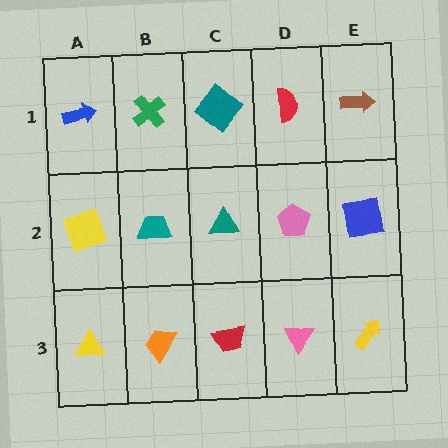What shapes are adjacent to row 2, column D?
A red semicircle (row 1, column D), a pink triangle (row 3, column D), a teal triangle (row 2, column C), a blue square (row 2, column E).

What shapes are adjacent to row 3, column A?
A yellow square (row 2, column A), an orange trapezoid (row 3, column B).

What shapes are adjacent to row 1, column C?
A teal triangle (row 2, column C), a green cross (row 1, column B), a red semicircle (row 1, column D).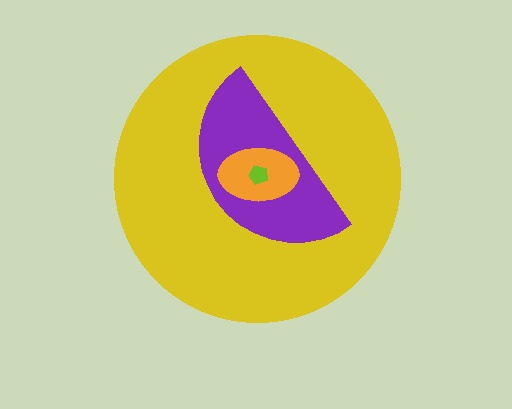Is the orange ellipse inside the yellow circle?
Yes.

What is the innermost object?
The lime pentagon.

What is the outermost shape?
The yellow circle.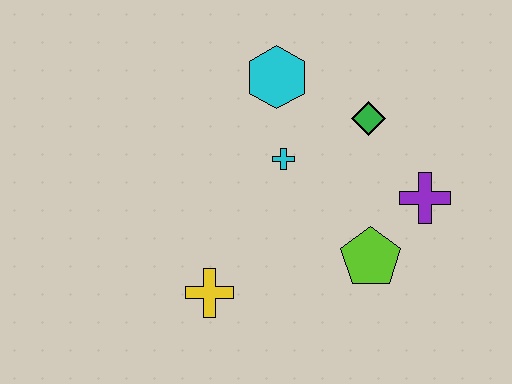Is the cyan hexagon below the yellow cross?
No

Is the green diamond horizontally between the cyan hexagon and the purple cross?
Yes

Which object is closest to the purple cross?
The lime pentagon is closest to the purple cross.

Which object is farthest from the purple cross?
The yellow cross is farthest from the purple cross.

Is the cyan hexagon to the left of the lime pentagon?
Yes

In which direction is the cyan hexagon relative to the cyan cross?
The cyan hexagon is above the cyan cross.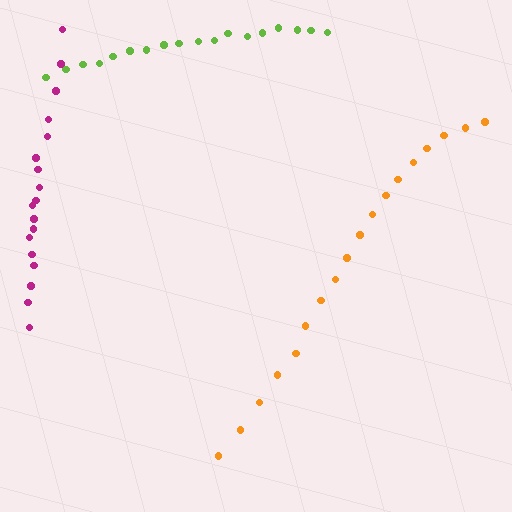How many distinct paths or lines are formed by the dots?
There are 3 distinct paths.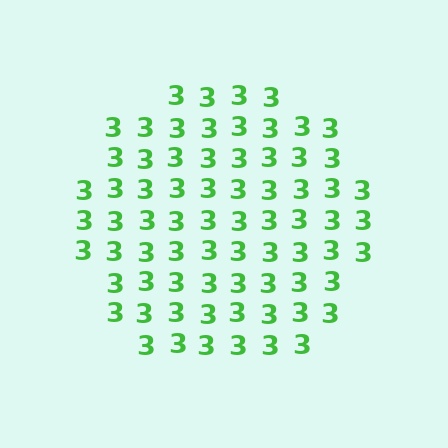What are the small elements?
The small elements are digit 3's.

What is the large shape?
The large shape is a circle.